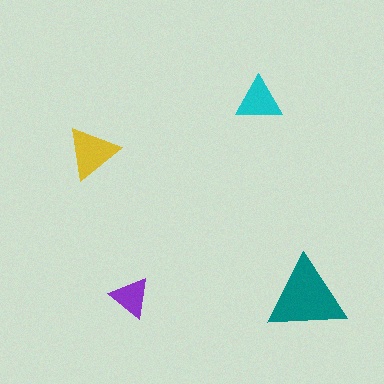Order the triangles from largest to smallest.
the teal one, the yellow one, the cyan one, the purple one.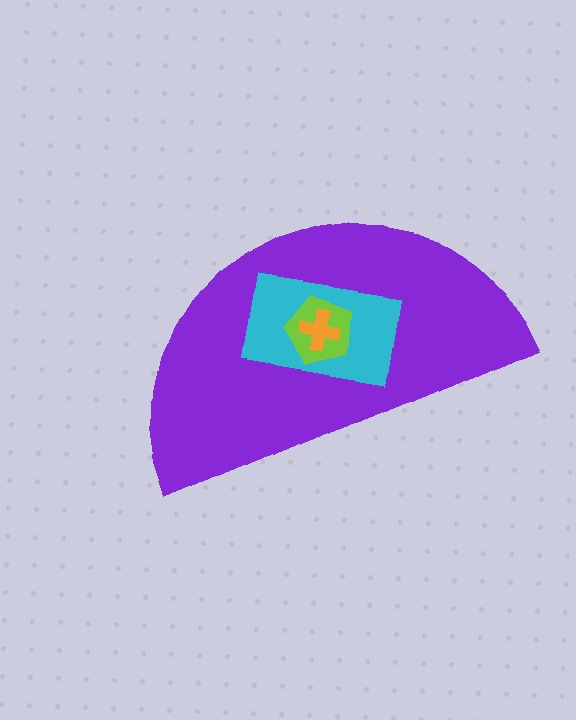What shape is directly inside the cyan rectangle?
The lime pentagon.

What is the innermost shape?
The orange cross.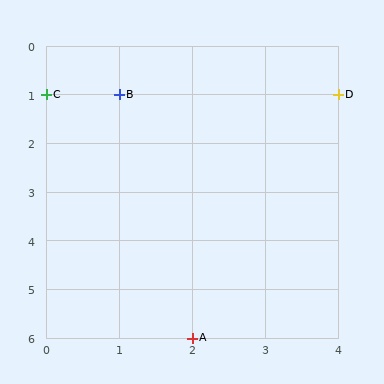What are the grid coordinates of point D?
Point D is at grid coordinates (4, 1).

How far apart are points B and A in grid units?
Points B and A are 1 column and 5 rows apart (about 5.1 grid units diagonally).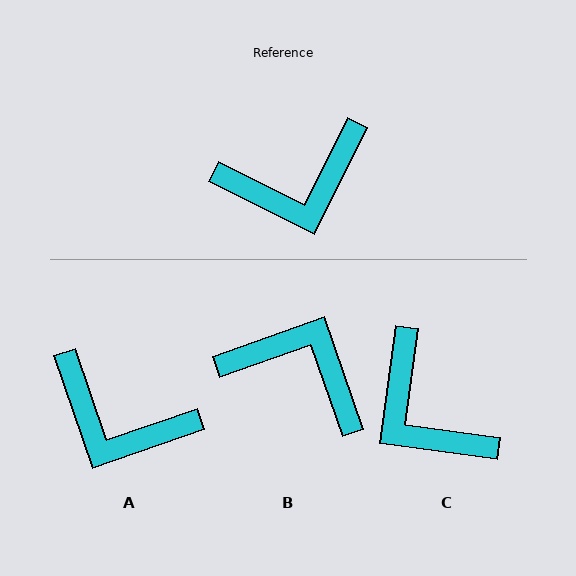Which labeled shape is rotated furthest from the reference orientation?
B, about 136 degrees away.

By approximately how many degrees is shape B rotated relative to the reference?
Approximately 136 degrees counter-clockwise.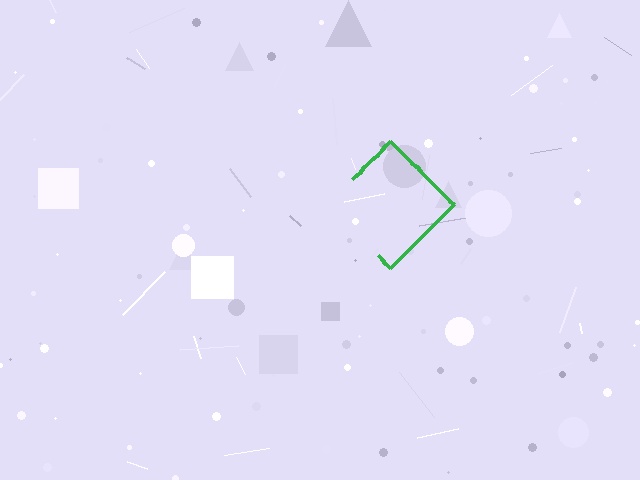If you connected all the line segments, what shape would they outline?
They would outline a diamond.